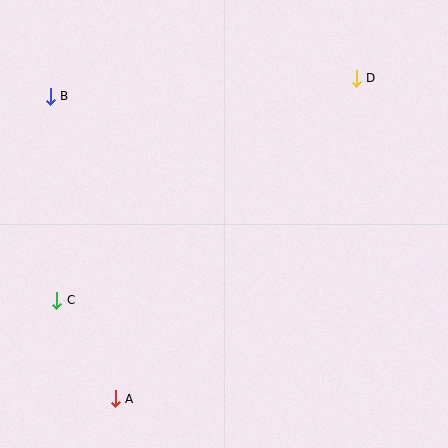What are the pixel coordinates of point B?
Point B is at (50, 96).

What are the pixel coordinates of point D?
Point D is at (356, 78).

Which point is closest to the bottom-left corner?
Point A is closest to the bottom-left corner.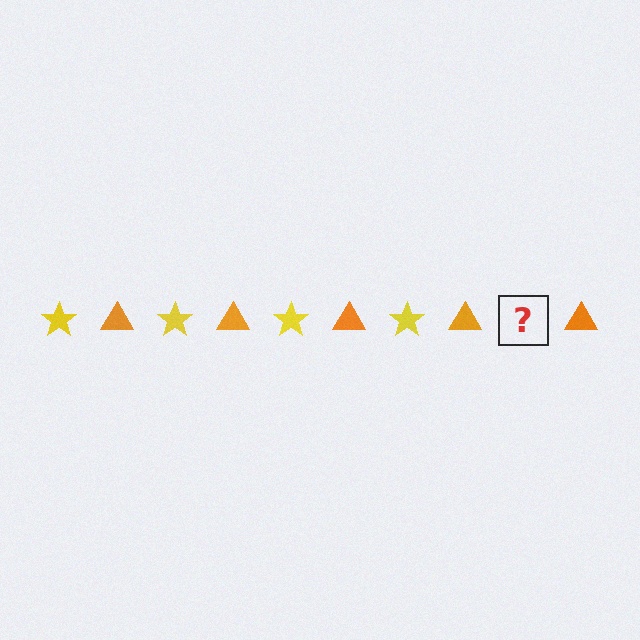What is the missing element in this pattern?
The missing element is a yellow star.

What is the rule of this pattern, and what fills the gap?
The rule is that the pattern alternates between yellow star and orange triangle. The gap should be filled with a yellow star.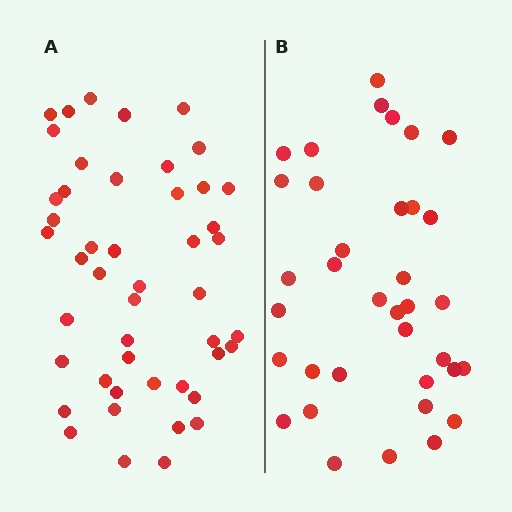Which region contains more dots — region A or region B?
Region A (the left region) has more dots.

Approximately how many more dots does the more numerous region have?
Region A has roughly 12 or so more dots than region B.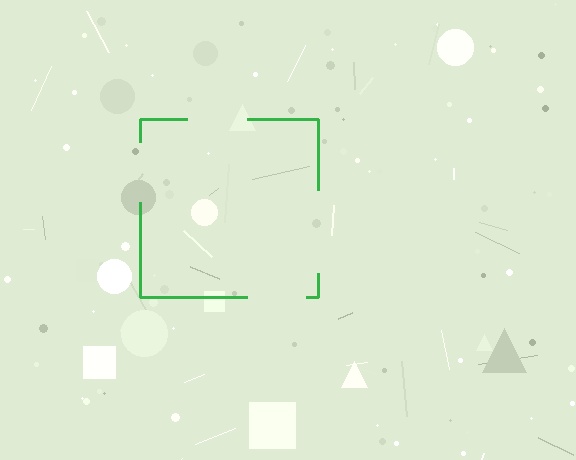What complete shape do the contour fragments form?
The contour fragments form a square.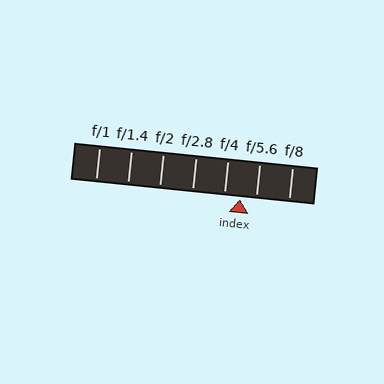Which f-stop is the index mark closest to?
The index mark is closest to f/4.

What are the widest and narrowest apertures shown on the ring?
The widest aperture shown is f/1 and the narrowest is f/8.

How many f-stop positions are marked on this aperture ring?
There are 7 f-stop positions marked.